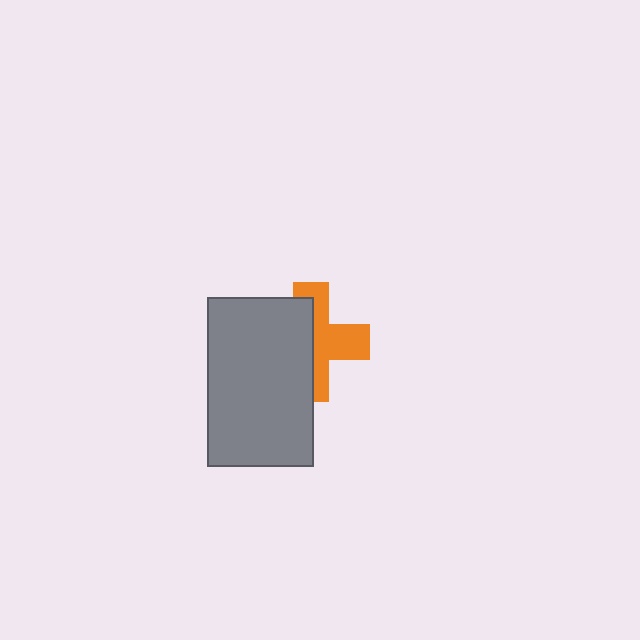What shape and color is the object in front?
The object in front is a gray rectangle.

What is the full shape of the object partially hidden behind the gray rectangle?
The partially hidden object is an orange cross.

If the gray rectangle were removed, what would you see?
You would see the complete orange cross.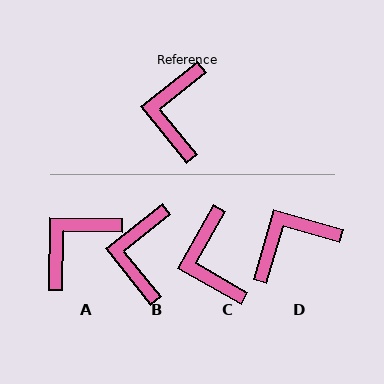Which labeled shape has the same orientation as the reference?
B.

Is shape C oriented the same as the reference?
No, it is off by about 22 degrees.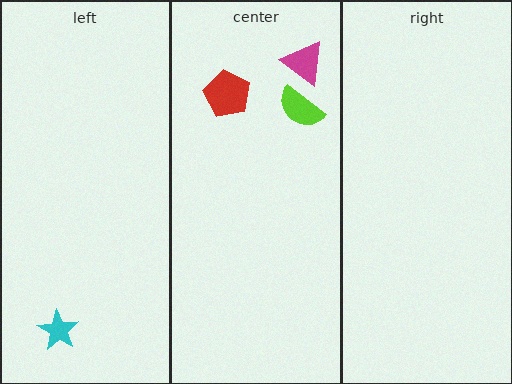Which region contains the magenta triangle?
The center region.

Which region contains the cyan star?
The left region.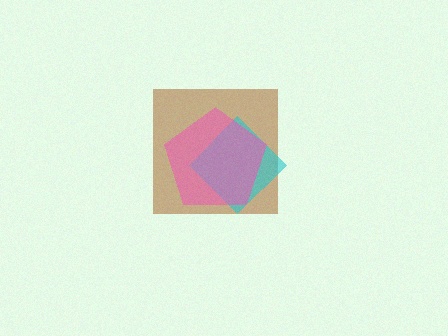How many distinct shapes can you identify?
There are 3 distinct shapes: a brown square, a cyan diamond, a pink pentagon.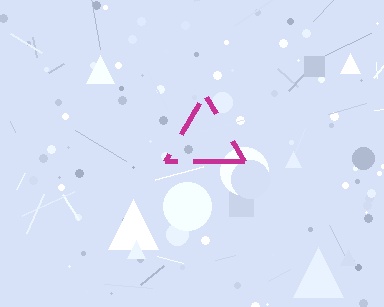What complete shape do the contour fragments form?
The contour fragments form a triangle.